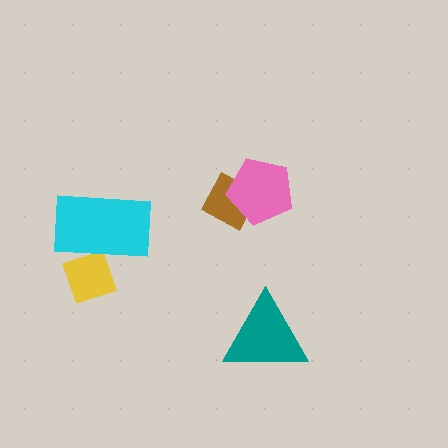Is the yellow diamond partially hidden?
Yes, it is partially covered by another shape.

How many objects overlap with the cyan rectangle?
1 object overlaps with the cyan rectangle.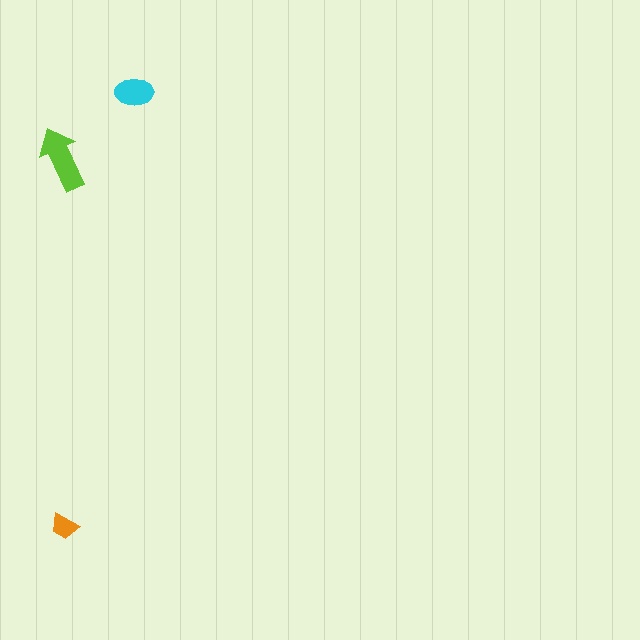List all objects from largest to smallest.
The lime arrow, the cyan ellipse, the orange trapezoid.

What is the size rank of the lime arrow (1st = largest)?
1st.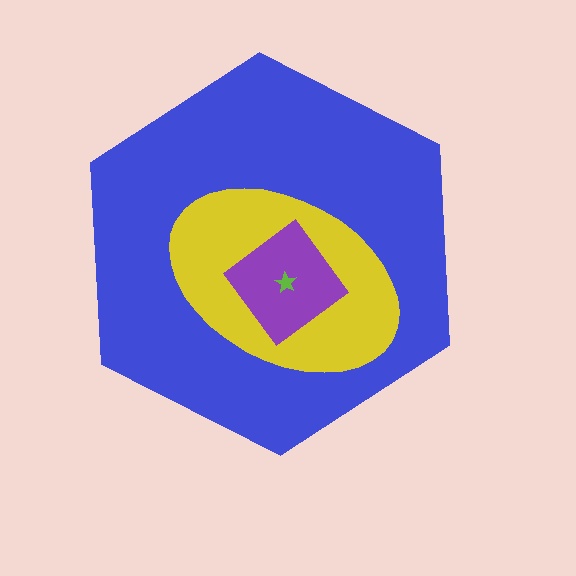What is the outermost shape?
The blue hexagon.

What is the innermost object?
The lime star.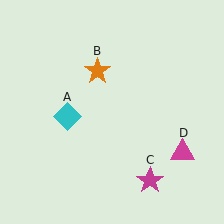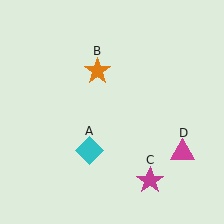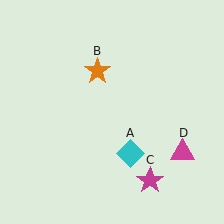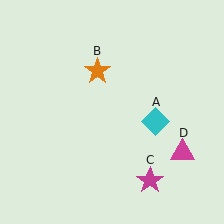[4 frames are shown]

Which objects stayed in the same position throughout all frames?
Orange star (object B) and magenta star (object C) and magenta triangle (object D) remained stationary.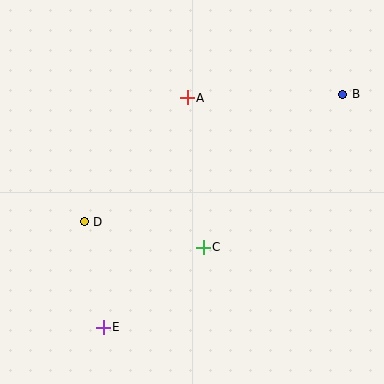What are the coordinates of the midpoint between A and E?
The midpoint between A and E is at (145, 213).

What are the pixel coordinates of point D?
Point D is at (84, 222).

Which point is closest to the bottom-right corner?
Point C is closest to the bottom-right corner.